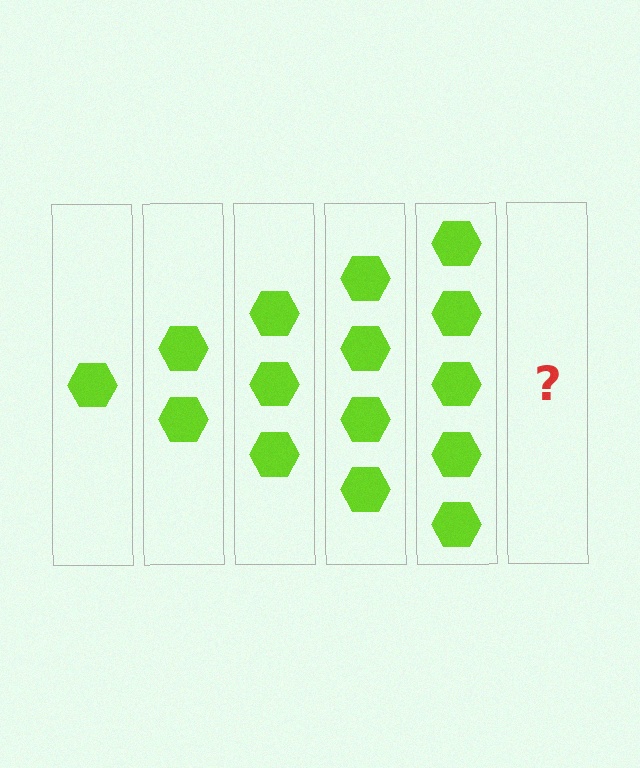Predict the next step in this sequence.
The next step is 6 hexagons.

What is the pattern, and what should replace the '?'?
The pattern is that each step adds one more hexagon. The '?' should be 6 hexagons.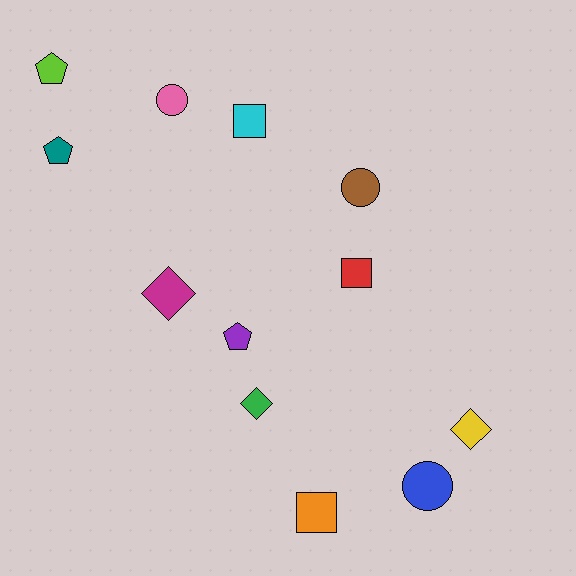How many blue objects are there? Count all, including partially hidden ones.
There is 1 blue object.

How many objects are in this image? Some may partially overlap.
There are 12 objects.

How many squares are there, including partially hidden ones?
There are 3 squares.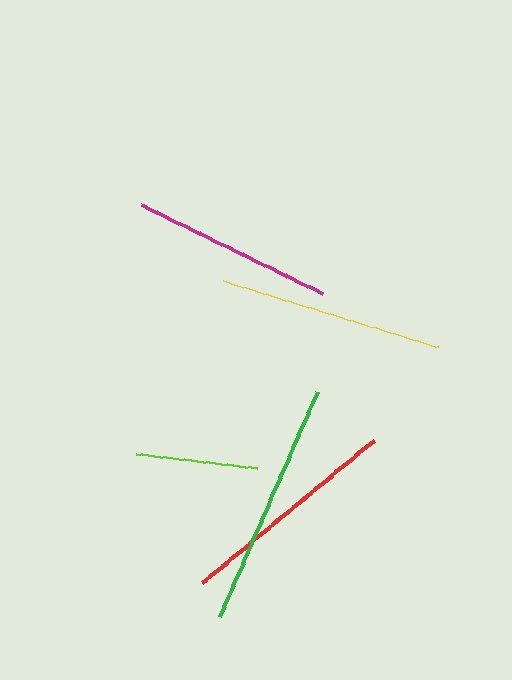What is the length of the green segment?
The green segment is approximately 245 pixels long.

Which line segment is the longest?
The green line is the longest at approximately 245 pixels.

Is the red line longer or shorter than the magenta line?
The red line is longer than the magenta line.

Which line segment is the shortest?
The lime line is the shortest at approximately 121 pixels.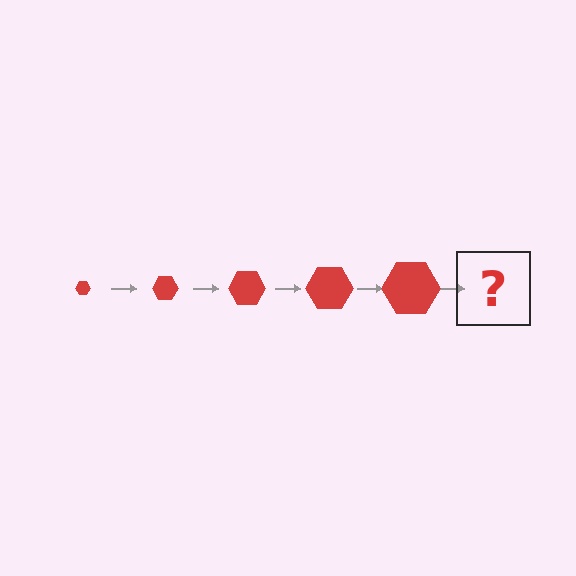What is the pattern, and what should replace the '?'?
The pattern is that the hexagon gets progressively larger each step. The '?' should be a red hexagon, larger than the previous one.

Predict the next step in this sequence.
The next step is a red hexagon, larger than the previous one.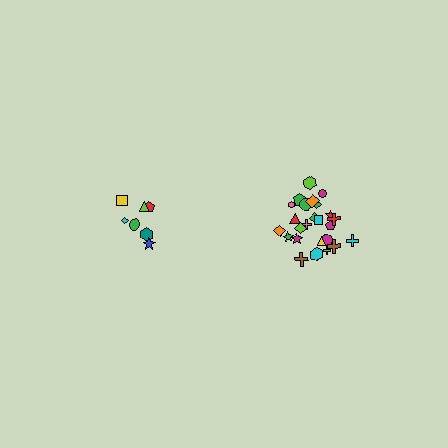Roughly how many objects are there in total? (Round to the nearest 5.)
Roughly 30 objects in total.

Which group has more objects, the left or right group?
The right group.